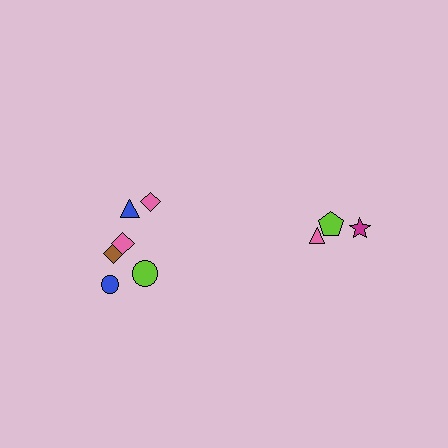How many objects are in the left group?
There are 6 objects.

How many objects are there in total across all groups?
There are 9 objects.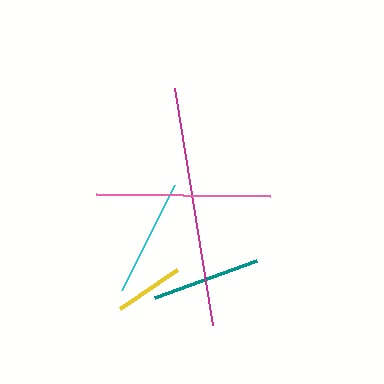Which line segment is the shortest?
The yellow line is the shortest at approximately 69 pixels.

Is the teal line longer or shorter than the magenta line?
The magenta line is longer than the teal line.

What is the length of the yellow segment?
The yellow segment is approximately 69 pixels long.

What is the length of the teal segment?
The teal segment is approximately 108 pixels long.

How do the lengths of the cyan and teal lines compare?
The cyan and teal lines are approximately the same length.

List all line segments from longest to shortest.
From longest to shortest: magenta, pink, cyan, teal, yellow.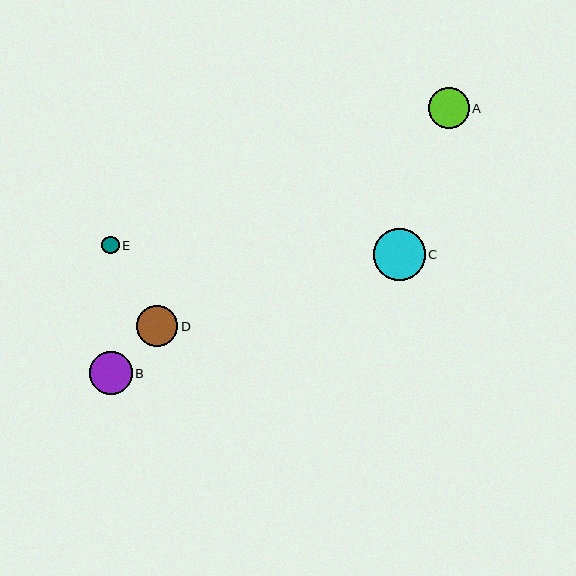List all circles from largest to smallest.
From largest to smallest: C, B, D, A, E.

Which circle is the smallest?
Circle E is the smallest with a size of approximately 18 pixels.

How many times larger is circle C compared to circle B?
Circle C is approximately 1.2 times the size of circle B.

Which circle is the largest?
Circle C is the largest with a size of approximately 52 pixels.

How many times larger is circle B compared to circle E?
Circle B is approximately 2.4 times the size of circle E.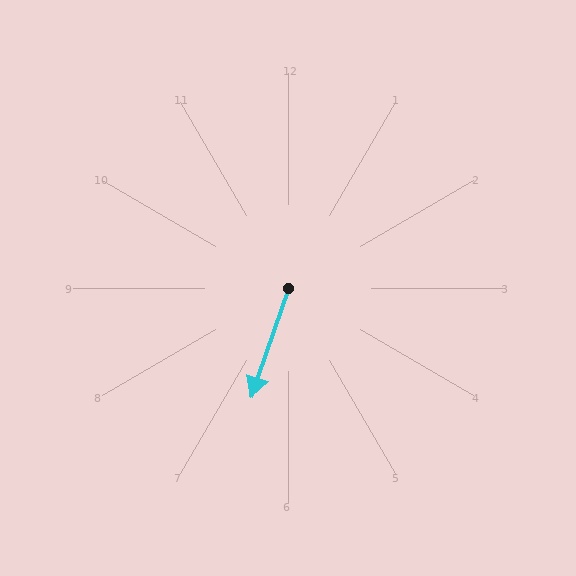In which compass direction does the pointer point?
South.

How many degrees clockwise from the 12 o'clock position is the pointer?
Approximately 199 degrees.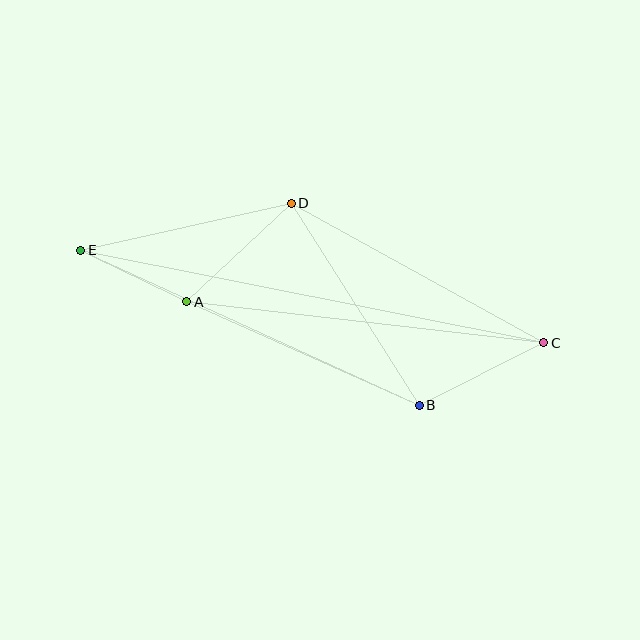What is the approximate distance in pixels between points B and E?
The distance between B and E is approximately 372 pixels.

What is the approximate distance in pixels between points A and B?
The distance between A and B is approximately 254 pixels.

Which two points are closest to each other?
Points A and E are closest to each other.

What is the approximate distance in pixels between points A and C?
The distance between A and C is approximately 359 pixels.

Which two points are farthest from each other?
Points C and E are farthest from each other.